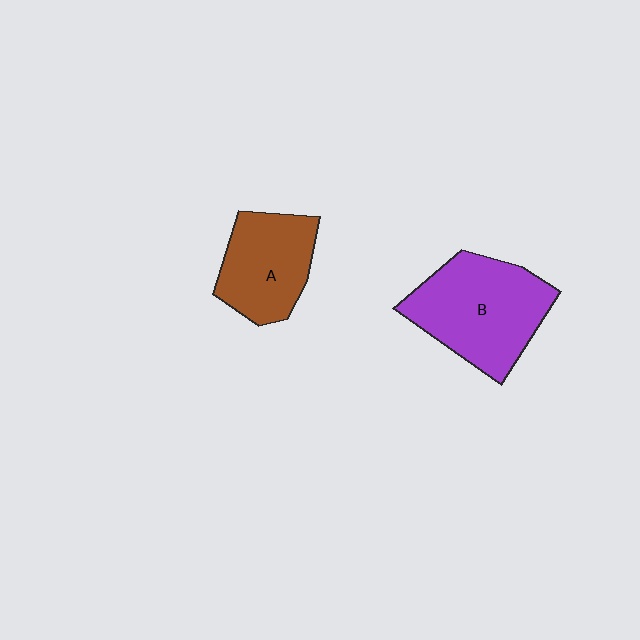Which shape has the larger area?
Shape B (purple).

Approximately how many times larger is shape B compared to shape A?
Approximately 1.4 times.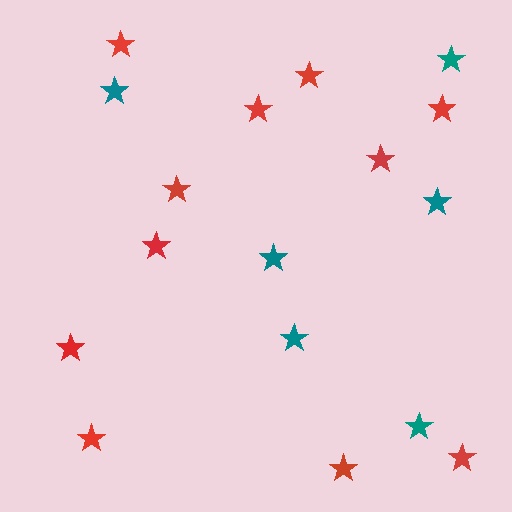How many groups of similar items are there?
There are 2 groups: one group of red stars (11) and one group of teal stars (6).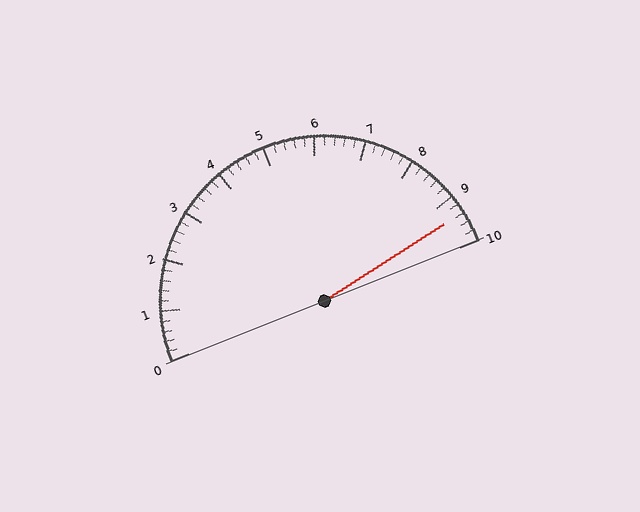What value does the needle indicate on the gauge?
The needle indicates approximately 9.4.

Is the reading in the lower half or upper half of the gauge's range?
The reading is in the upper half of the range (0 to 10).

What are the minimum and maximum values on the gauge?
The gauge ranges from 0 to 10.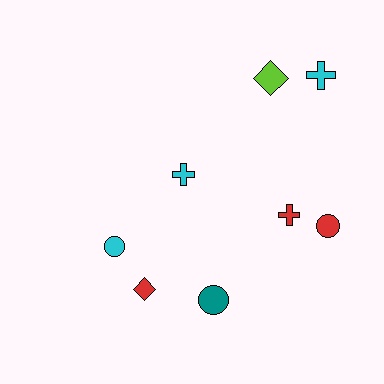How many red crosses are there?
There is 1 red cross.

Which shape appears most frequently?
Cross, with 3 objects.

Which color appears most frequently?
Red, with 3 objects.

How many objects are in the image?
There are 8 objects.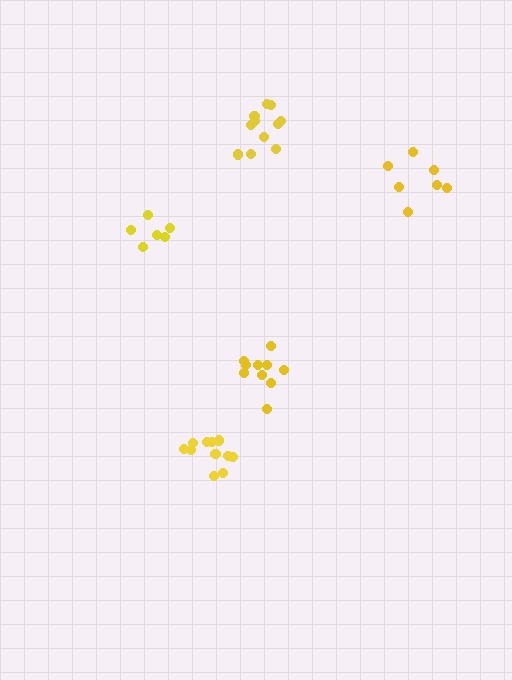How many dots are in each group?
Group 1: 11 dots, Group 2: 6 dots, Group 3: 11 dots, Group 4: 7 dots, Group 5: 10 dots (45 total).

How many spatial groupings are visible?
There are 5 spatial groupings.